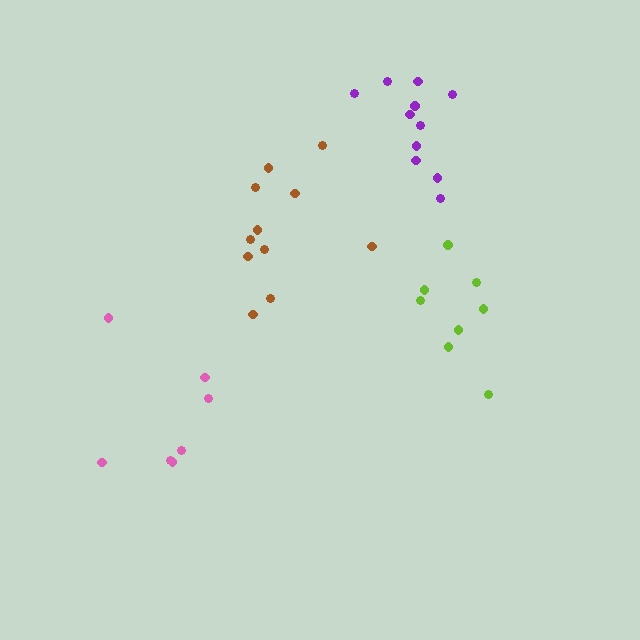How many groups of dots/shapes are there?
There are 4 groups.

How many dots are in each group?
Group 1: 7 dots, Group 2: 11 dots, Group 3: 8 dots, Group 4: 11 dots (37 total).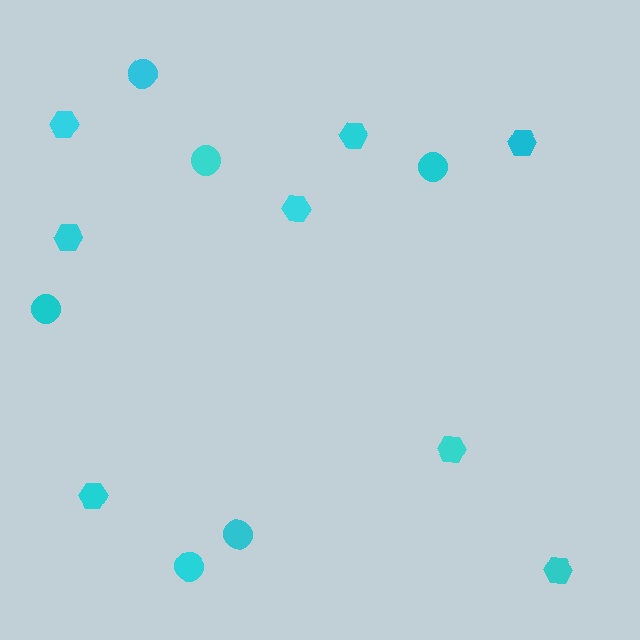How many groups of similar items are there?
There are 2 groups: one group of hexagons (8) and one group of circles (6).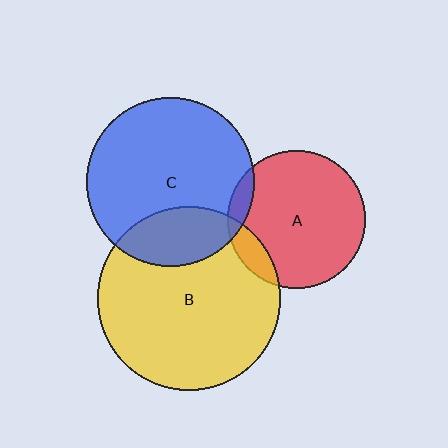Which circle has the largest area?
Circle B (yellow).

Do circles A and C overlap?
Yes.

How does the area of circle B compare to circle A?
Approximately 1.8 times.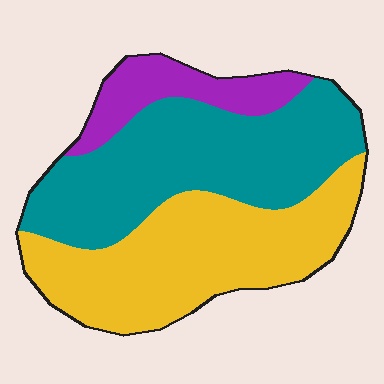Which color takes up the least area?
Purple, at roughly 15%.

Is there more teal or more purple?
Teal.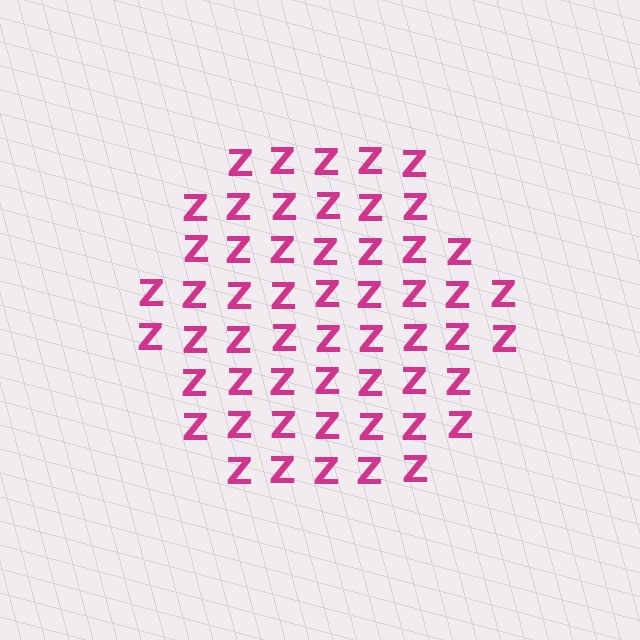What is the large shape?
The large shape is a hexagon.